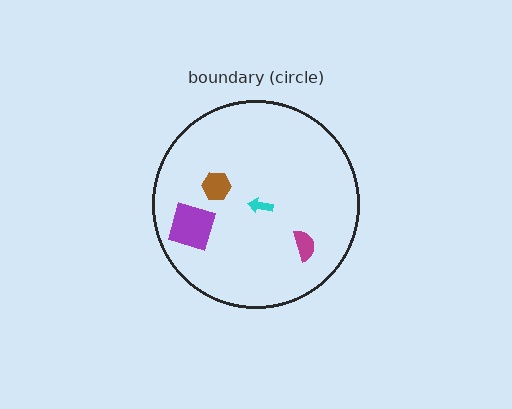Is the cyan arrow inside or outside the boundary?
Inside.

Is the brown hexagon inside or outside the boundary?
Inside.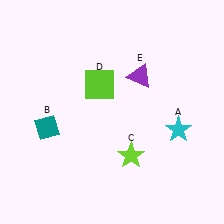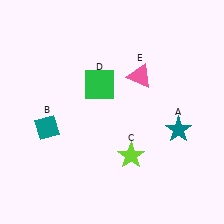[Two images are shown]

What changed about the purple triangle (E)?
In Image 1, E is purple. In Image 2, it changed to pink.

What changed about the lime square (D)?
In Image 1, D is lime. In Image 2, it changed to green.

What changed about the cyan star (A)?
In Image 1, A is cyan. In Image 2, it changed to teal.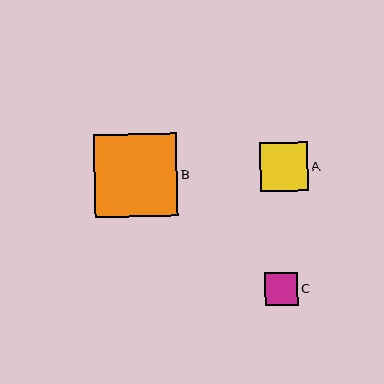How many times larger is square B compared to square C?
Square B is approximately 2.5 times the size of square C.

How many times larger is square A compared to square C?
Square A is approximately 1.4 times the size of square C.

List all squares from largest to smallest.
From largest to smallest: B, A, C.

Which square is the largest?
Square B is the largest with a size of approximately 83 pixels.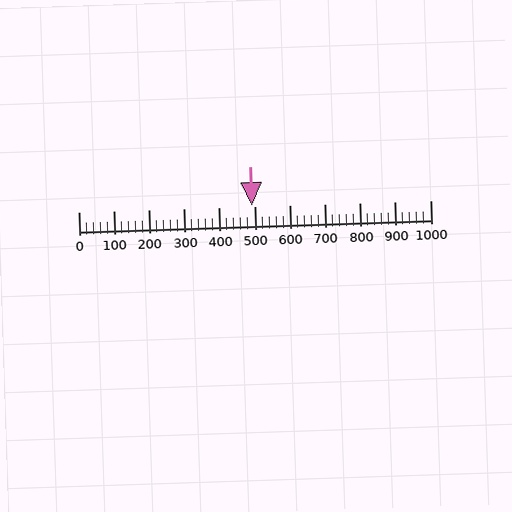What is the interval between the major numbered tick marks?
The major tick marks are spaced 100 units apart.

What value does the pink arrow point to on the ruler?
The pink arrow points to approximately 494.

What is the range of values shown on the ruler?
The ruler shows values from 0 to 1000.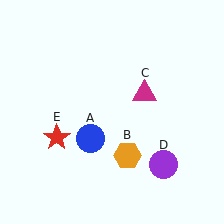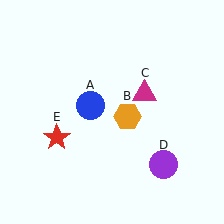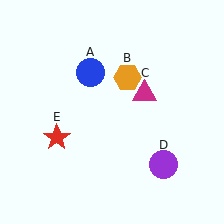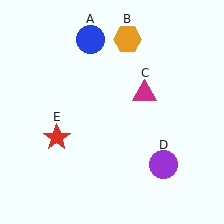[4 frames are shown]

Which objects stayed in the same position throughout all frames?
Magenta triangle (object C) and purple circle (object D) and red star (object E) remained stationary.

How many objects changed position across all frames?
2 objects changed position: blue circle (object A), orange hexagon (object B).